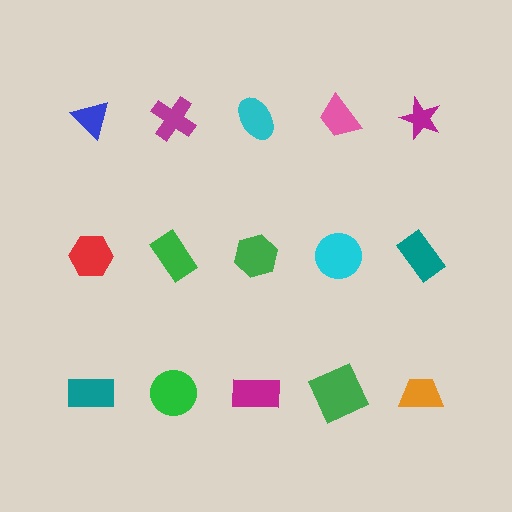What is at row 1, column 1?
A blue triangle.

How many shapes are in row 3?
5 shapes.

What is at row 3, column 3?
A magenta rectangle.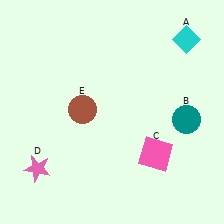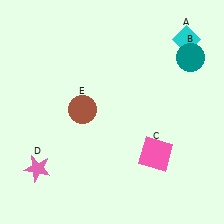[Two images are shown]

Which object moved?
The teal circle (B) moved up.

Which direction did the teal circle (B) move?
The teal circle (B) moved up.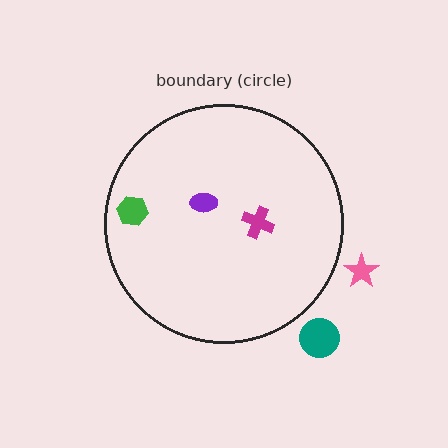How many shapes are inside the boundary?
3 inside, 2 outside.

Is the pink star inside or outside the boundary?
Outside.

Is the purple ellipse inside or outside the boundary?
Inside.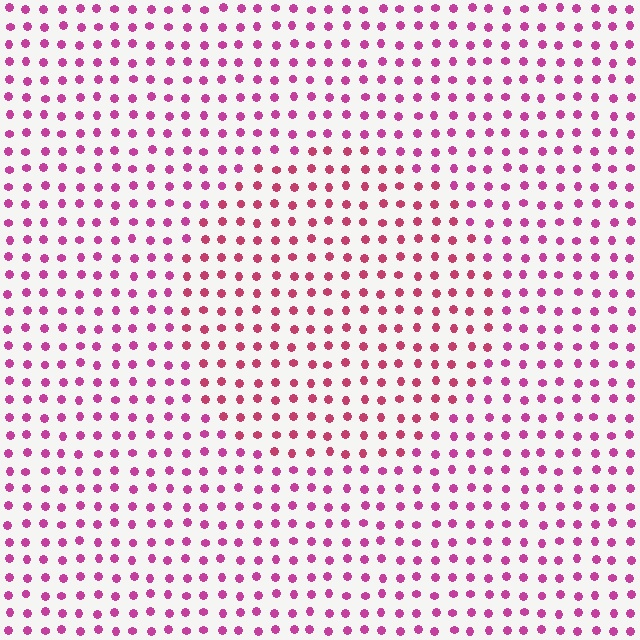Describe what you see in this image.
The image is filled with small magenta elements in a uniform arrangement. A circle-shaped region is visible where the elements are tinted to a slightly different hue, forming a subtle color boundary.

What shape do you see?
I see a circle.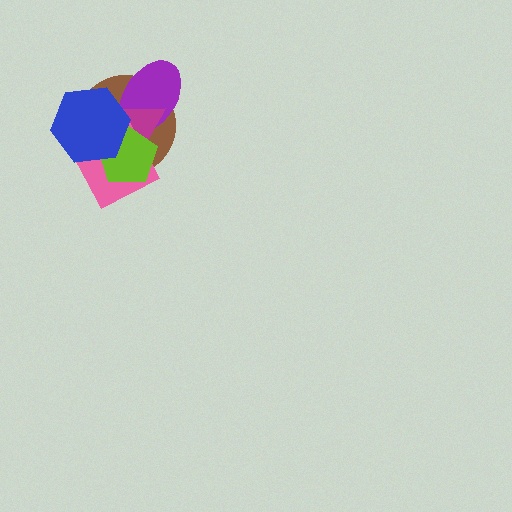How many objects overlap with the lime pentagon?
5 objects overlap with the lime pentagon.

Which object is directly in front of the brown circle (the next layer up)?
The purple ellipse is directly in front of the brown circle.